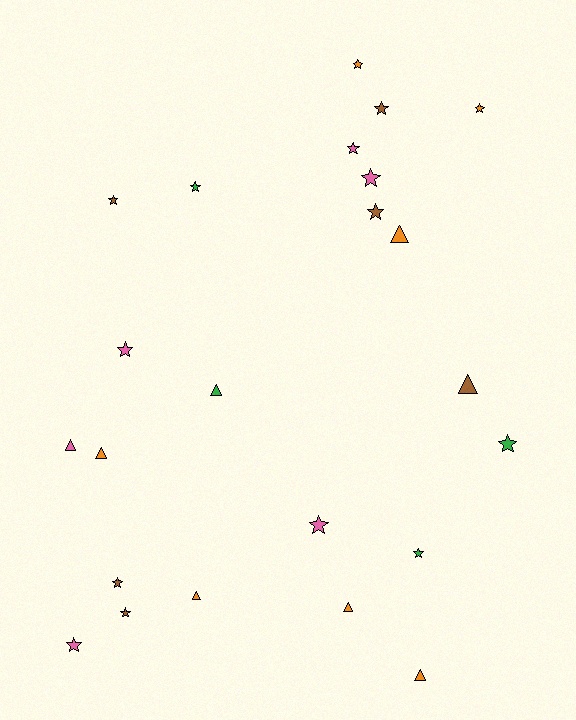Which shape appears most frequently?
Star, with 15 objects.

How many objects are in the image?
There are 23 objects.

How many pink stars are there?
There are 5 pink stars.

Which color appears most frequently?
Orange, with 7 objects.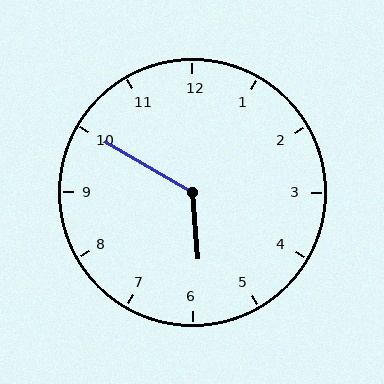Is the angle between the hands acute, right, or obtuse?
It is obtuse.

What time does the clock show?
5:50.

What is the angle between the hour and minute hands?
Approximately 125 degrees.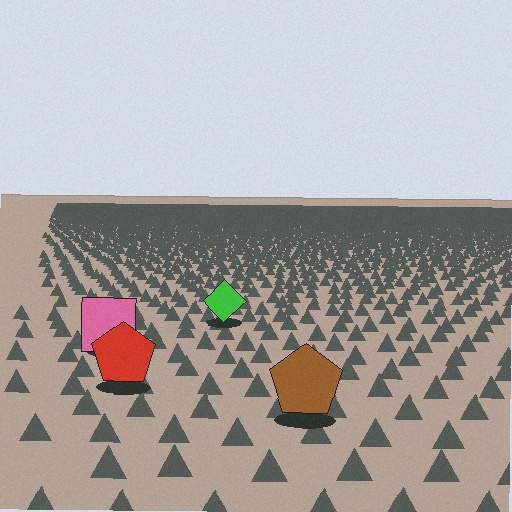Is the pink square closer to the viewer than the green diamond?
Yes. The pink square is closer — you can tell from the texture gradient: the ground texture is coarser near it.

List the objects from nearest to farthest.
From nearest to farthest: the brown pentagon, the red pentagon, the pink square, the green diamond.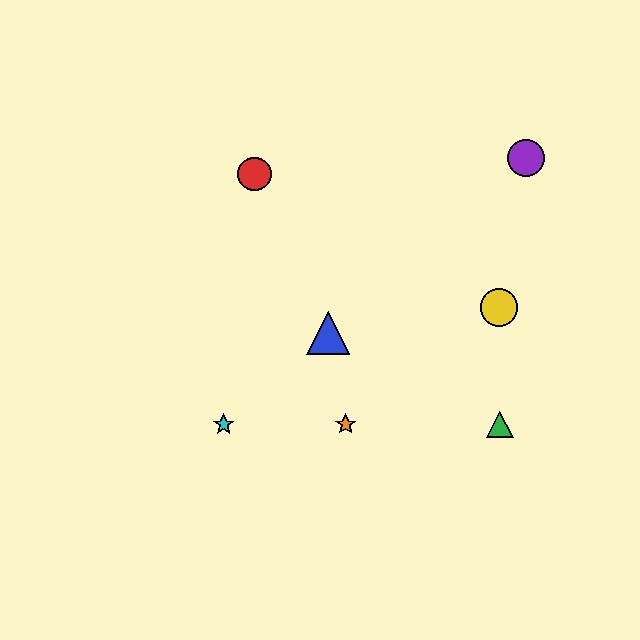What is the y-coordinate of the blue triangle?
The blue triangle is at y≈333.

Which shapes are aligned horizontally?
The green triangle, the orange star, the cyan star are aligned horizontally.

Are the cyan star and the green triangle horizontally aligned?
Yes, both are at y≈424.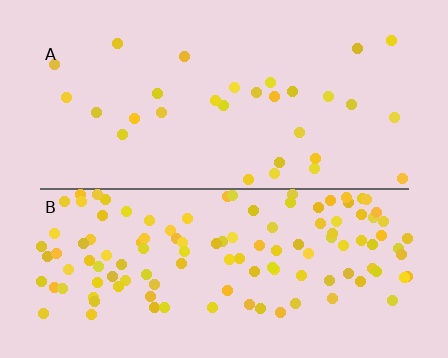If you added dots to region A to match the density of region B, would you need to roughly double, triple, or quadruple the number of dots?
Approximately quadruple.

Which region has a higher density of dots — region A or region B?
B (the bottom).